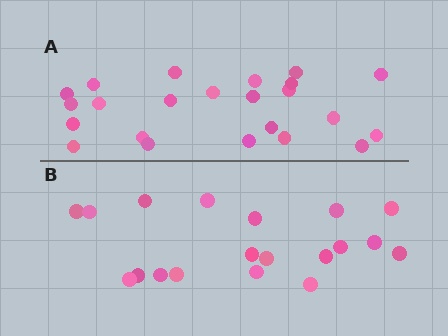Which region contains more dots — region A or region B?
Region A (the top region) has more dots.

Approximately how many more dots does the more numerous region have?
Region A has about 4 more dots than region B.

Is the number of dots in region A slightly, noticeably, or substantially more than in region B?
Region A has only slightly more — the two regions are fairly close. The ratio is roughly 1.2 to 1.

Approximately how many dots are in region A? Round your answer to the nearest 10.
About 20 dots. (The exact count is 23, which rounds to 20.)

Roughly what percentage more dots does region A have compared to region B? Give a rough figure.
About 20% more.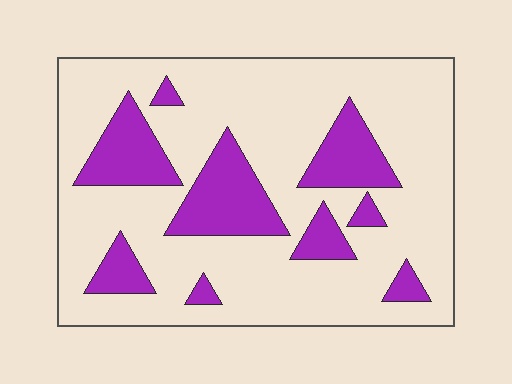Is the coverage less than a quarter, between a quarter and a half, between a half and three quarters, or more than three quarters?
Less than a quarter.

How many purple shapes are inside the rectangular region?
9.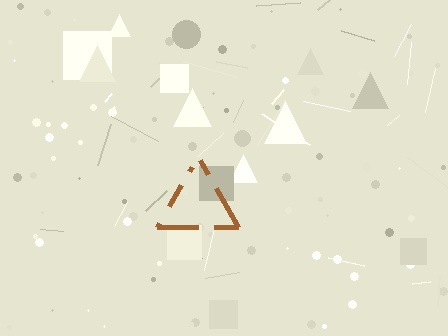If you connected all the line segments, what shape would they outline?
They would outline a triangle.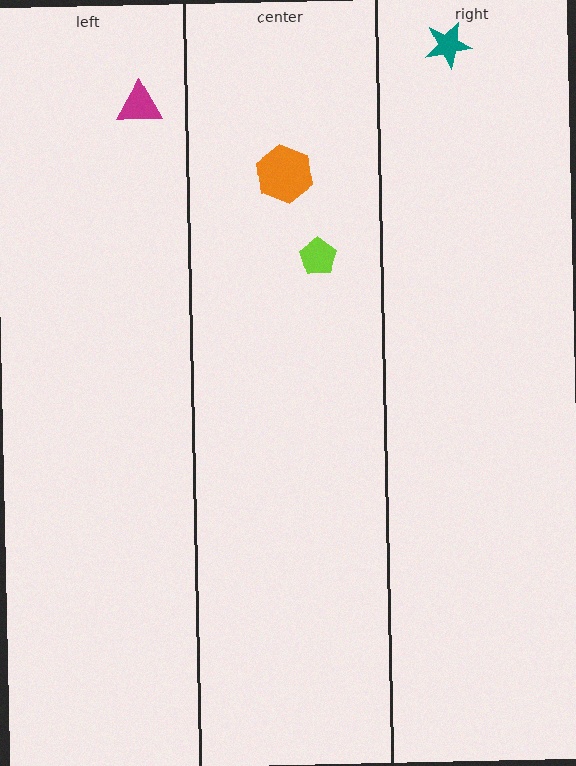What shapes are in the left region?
The magenta triangle.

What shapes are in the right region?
The teal star.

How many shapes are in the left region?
1.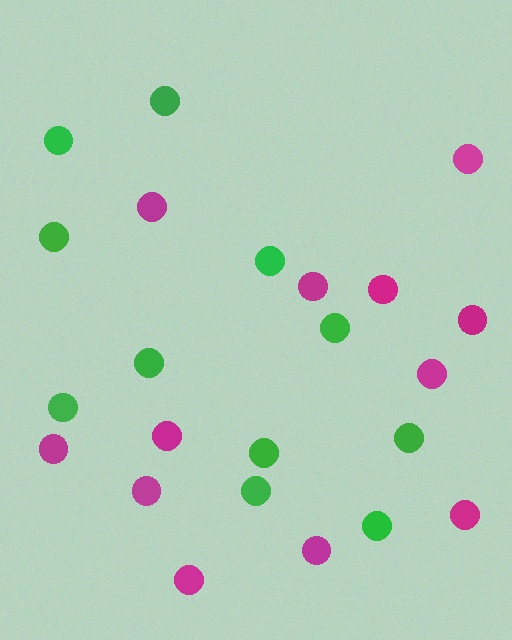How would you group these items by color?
There are 2 groups: one group of magenta circles (12) and one group of green circles (11).